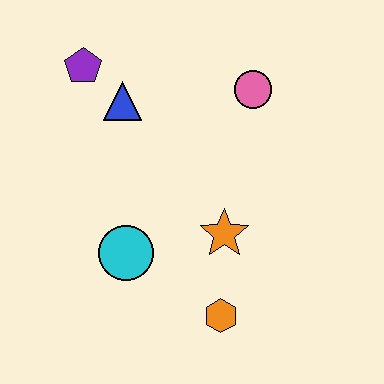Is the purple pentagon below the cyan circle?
No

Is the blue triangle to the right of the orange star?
No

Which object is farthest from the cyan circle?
The pink circle is farthest from the cyan circle.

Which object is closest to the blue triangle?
The purple pentagon is closest to the blue triangle.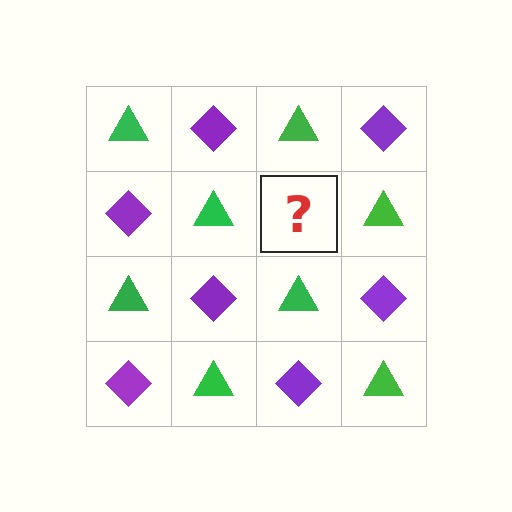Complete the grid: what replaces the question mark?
The question mark should be replaced with a purple diamond.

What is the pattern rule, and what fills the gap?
The rule is that it alternates green triangle and purple diamond in a checkerboard pattern. The gap should be filled with a purple diamond.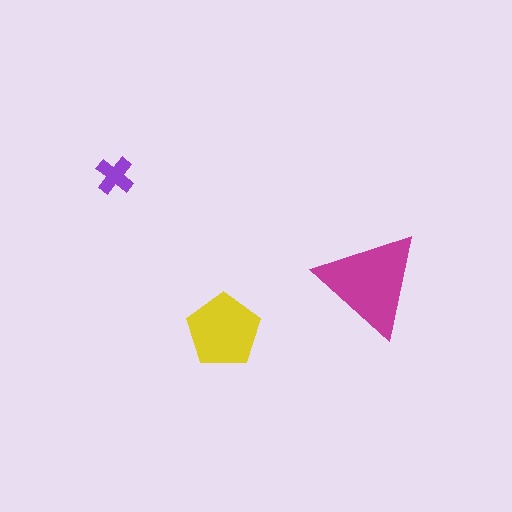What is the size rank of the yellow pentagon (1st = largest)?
2nd.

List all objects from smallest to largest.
The purple cross, the yellow pentagon, the magenta triangle.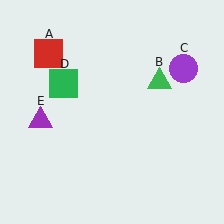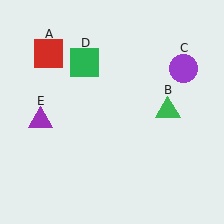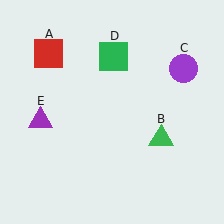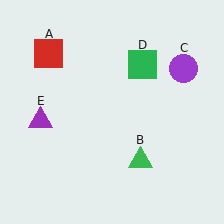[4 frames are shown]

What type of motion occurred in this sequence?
The green triangle (object B), green square (object D) rotated clockwise around the center of the scene.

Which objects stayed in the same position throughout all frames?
Red square (object A) and purple circle (object C) and purple triangle (object E) remained stationary.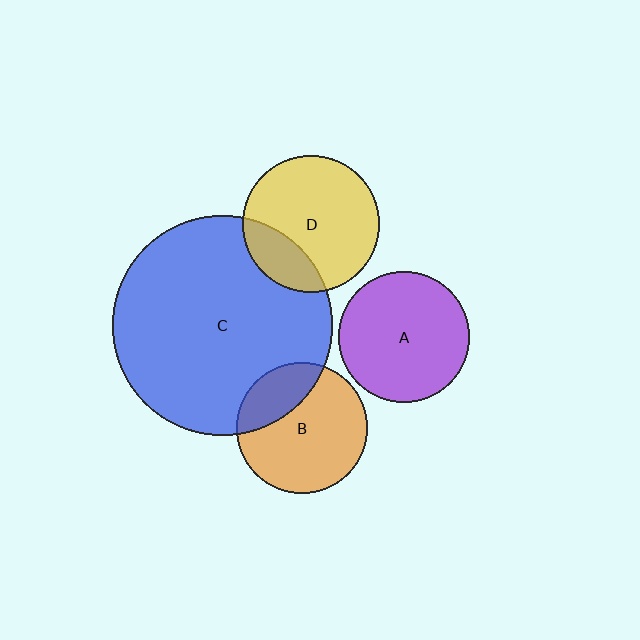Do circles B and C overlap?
Yes.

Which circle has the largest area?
Circle C (blue).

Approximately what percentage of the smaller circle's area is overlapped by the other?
Approximately 25%.